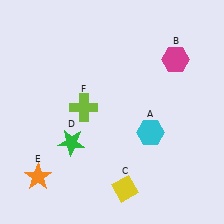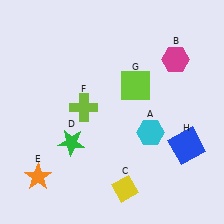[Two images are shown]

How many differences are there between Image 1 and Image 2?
There are 2 differences between the two images.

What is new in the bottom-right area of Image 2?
A blue square (H) was added in the bottom-right area of Image 2.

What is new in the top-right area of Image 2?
A lime square (G) was added in the top-right area of Image 2.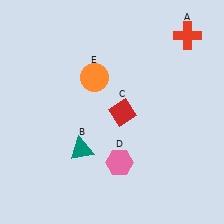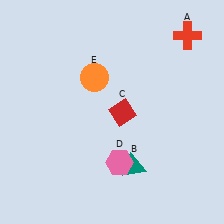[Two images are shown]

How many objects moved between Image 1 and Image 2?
1 object moved between the two images.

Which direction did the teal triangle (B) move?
The teal triangle (B) moved right.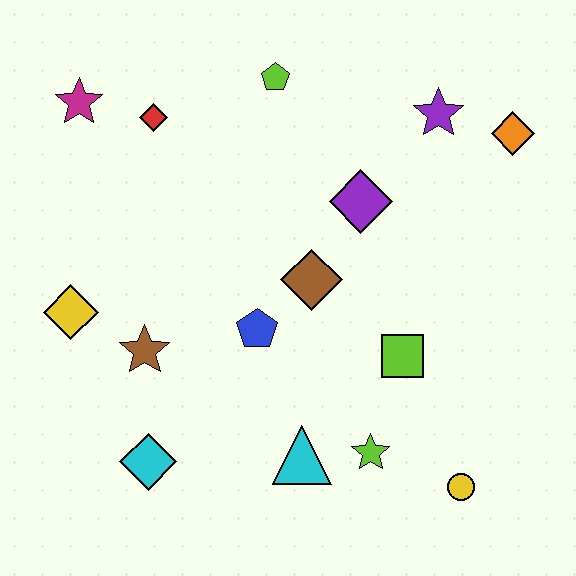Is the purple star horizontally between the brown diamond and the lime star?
No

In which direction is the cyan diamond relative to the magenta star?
The cyan diamond is below the magenta star.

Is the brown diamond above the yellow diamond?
Yes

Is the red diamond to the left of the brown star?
No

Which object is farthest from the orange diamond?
The cyan diamond is farthest from the orange diamond.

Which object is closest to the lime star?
The cyan triangle is closest to the lime star.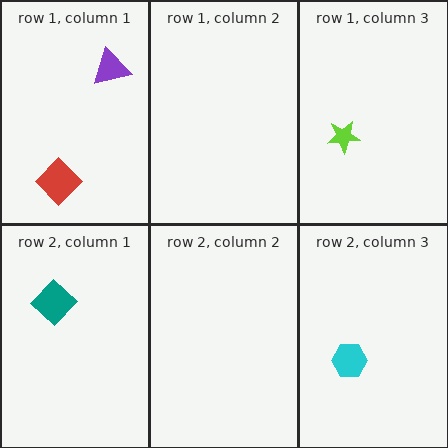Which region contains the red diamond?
The row 1, column 1 region.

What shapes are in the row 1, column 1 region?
The red diamond, the purple triangle.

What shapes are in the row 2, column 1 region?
The teal diamond.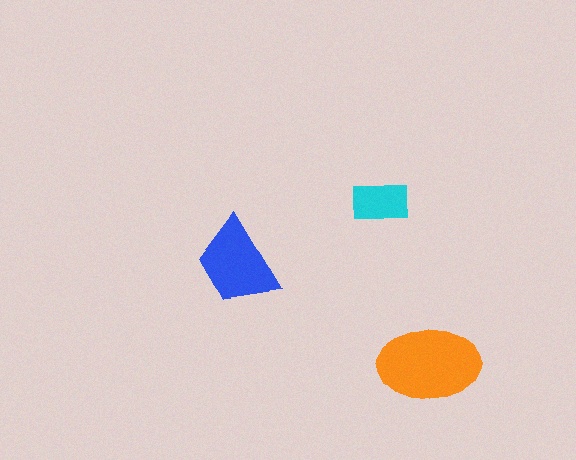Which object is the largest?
The orange ellipse.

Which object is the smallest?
The cyan rectangle.